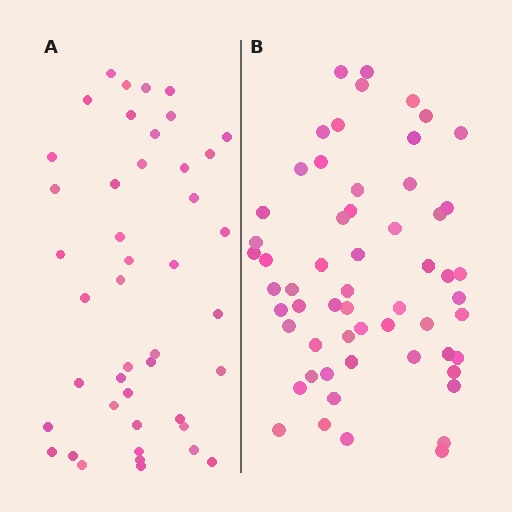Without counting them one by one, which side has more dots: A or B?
Region B (the right region) has more dots.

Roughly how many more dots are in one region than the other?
Region B has approximately 15 more dots than region A.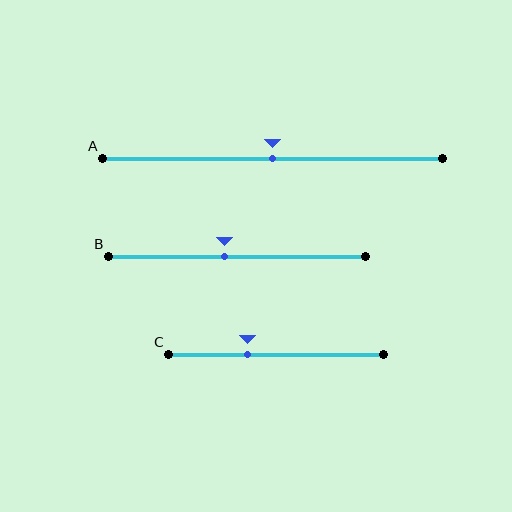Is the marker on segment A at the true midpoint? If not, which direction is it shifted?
Yes, the marker on segment A is at the true midpoint.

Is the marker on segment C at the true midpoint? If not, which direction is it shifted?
No, the marker on segment C is shifted to the left by about 13% of the segment length.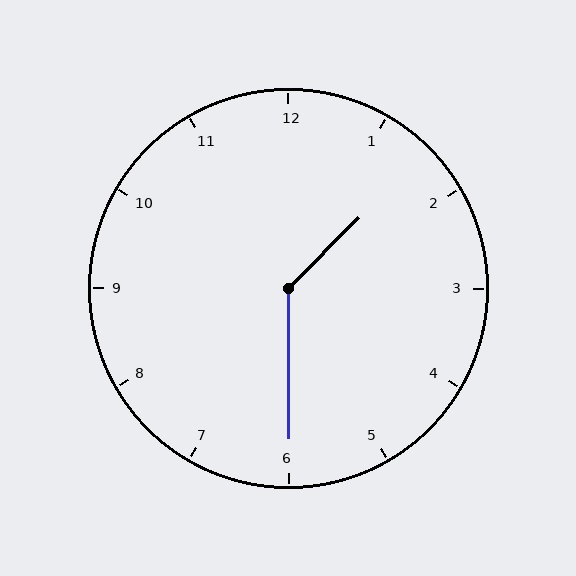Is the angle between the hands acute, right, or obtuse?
It is obtuse.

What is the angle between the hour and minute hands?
Approximately 135 degrees.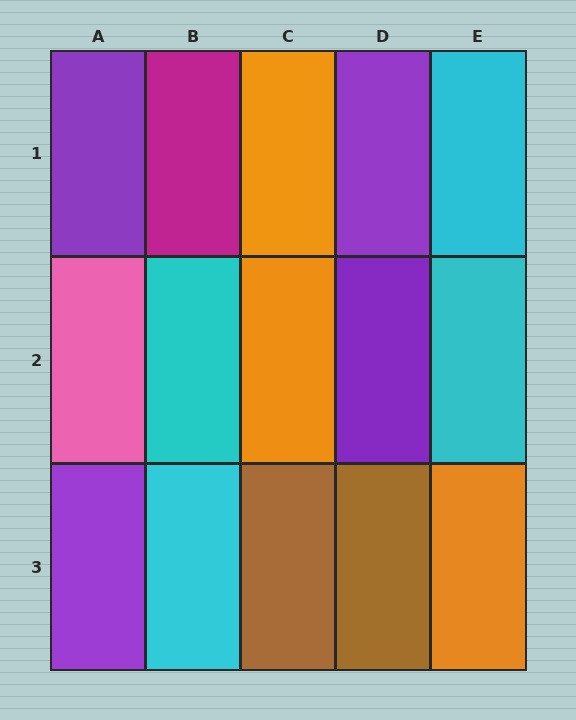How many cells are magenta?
1 cell is magenta.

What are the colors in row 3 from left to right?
Purple, cyan, brown, brown, orange.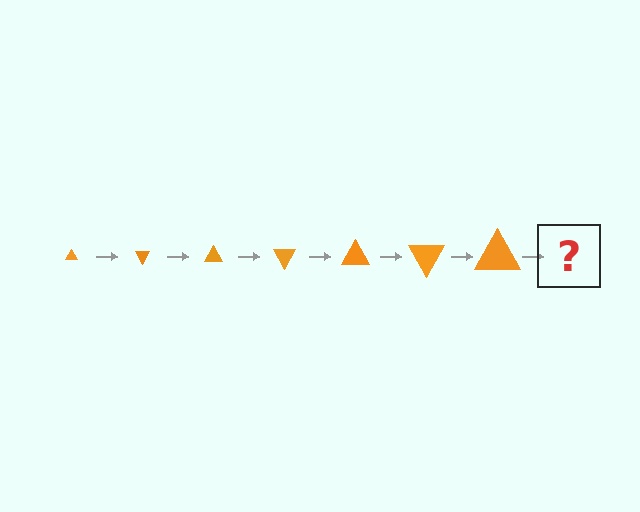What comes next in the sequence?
The next element should be a triangle, larger than the previous one and rotated 420 degrees from the start.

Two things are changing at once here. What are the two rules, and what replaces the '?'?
The two rules are that the triangle grows larger each step and it rotates 60 degrees each step. The '?' should be a triangle, larger than the previous one and rotated 420 degrees from the start.